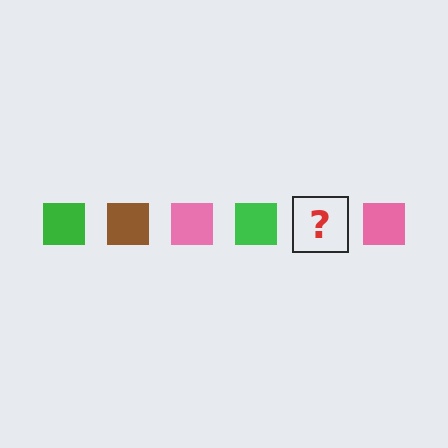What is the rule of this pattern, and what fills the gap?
The rule is that the pattern cycles through green, brown, pink squares. The gap should be filled with a brown square.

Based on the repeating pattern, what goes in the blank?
The blank should be a brown square.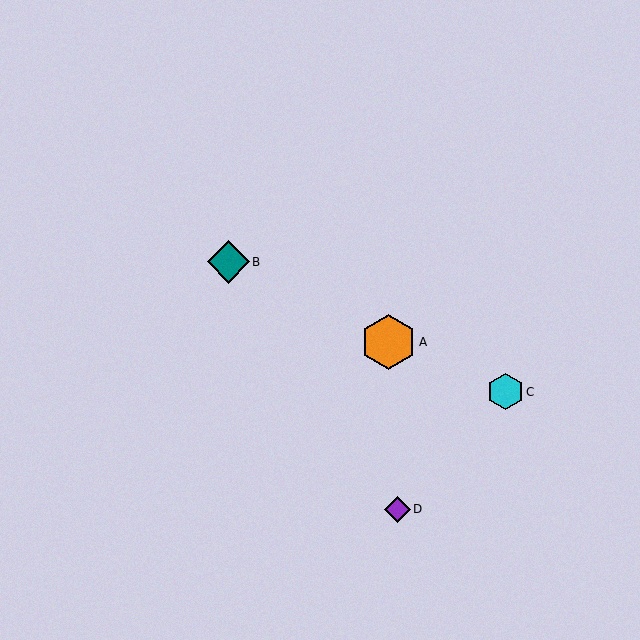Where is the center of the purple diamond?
The center of the purple diamond is at (397, 509).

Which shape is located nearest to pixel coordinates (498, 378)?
The cyan hexagon (labeled C) at (505, 392) is nearest to that location.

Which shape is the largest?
The orange hexagon (labeled A) is the largest.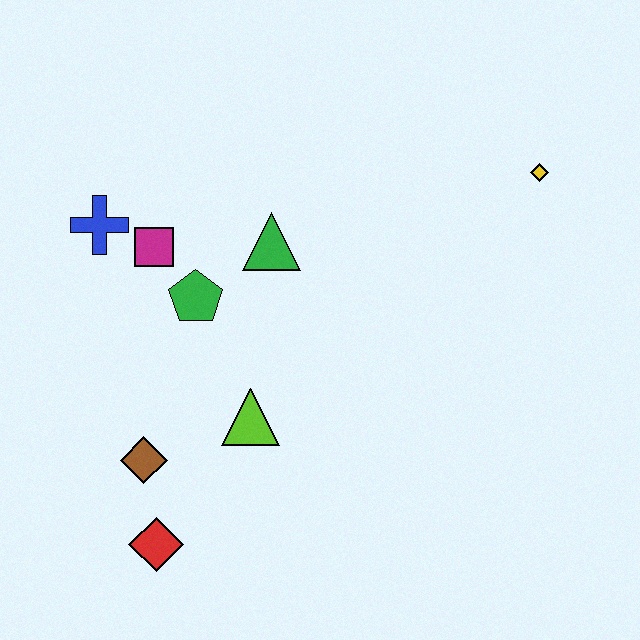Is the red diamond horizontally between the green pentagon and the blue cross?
Yes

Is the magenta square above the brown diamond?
Yes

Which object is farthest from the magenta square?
The yellow diamond is farthest from the magenta square.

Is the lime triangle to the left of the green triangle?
Yes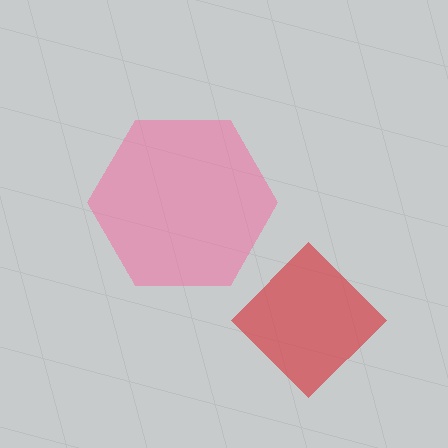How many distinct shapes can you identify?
There are 2 distinct shapes: a red diamond, a pink hexagon.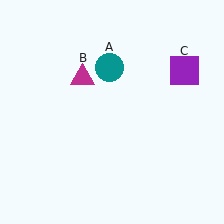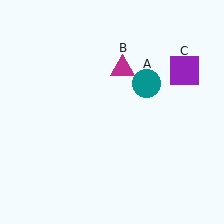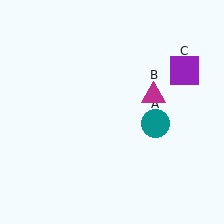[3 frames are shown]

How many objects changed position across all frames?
2 objects changed position: teal circle (object A), magenta triangle (object B).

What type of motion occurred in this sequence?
The teal circle (object A), magenta triangle (object B) rotated clockwise around the center of the scene.